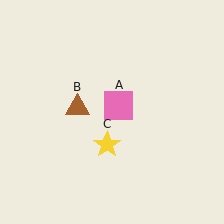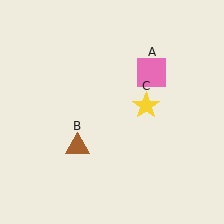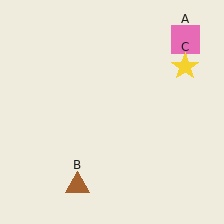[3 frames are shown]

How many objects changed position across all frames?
3 objects changed position: pink square (object A), brown triangle (object B), yellow star (object C).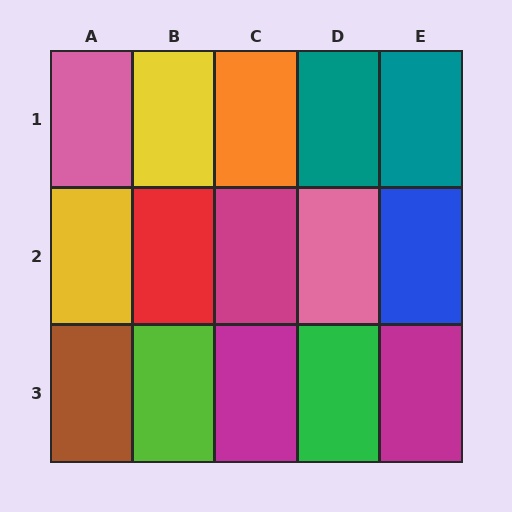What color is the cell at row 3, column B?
Lime.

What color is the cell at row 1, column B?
Yellow.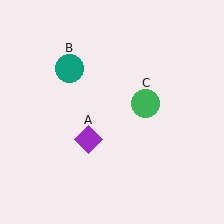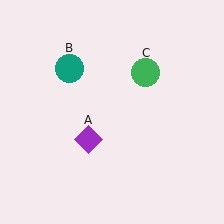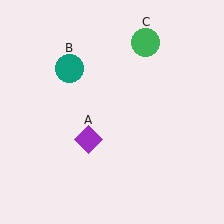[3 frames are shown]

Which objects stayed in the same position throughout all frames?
Purple diamond (object A) and teal circle (object B) remained stationary.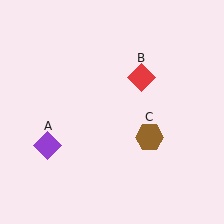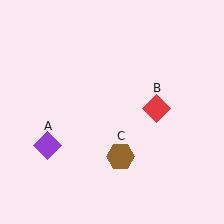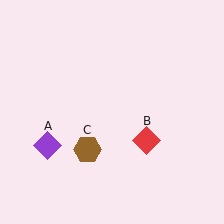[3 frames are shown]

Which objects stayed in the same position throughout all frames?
Purple diamond (object A) remained stationary.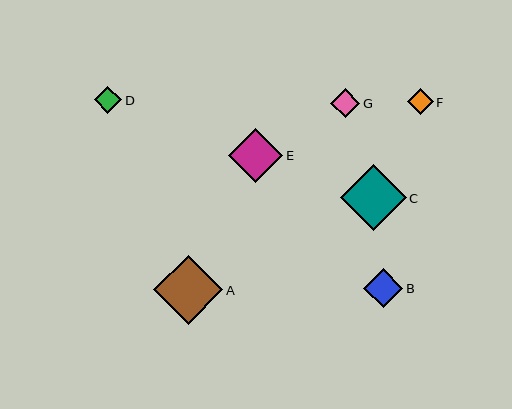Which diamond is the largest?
Diamond A is the largest with a size of approximately 69 pixels.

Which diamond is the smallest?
Diamond F is the smallest with a size of approximately 26 pixels.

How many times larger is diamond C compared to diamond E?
Diamond C is approximately 1.2 times the size of diamond E.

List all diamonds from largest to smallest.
From largest to smallest: A, C, E, B, G, D, F.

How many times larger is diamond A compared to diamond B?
Diamond A is approximately 1.8 times the size of diamond B.